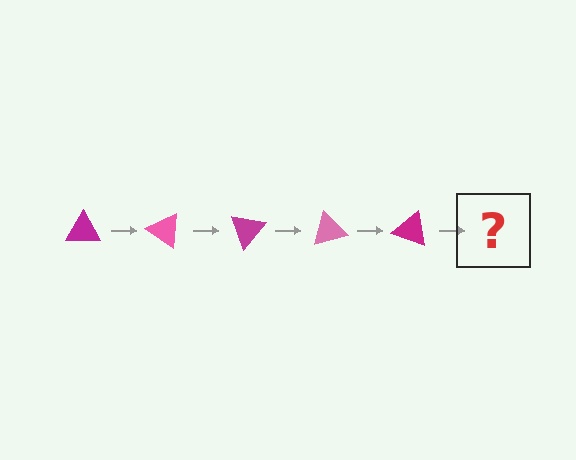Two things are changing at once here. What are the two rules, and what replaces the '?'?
The two rules are that it rotates 35 degrees each step and the color cycles through magenta and pink. The '?' should be a pink triangle, rotated 175 degrees from the start.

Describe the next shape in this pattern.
It should be a pink triangle, rotated 175 degrees from the start.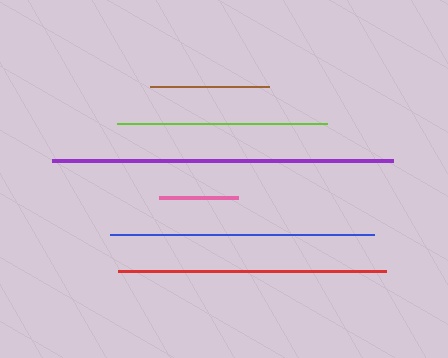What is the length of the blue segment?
The blue segment is approximately 265 pixels long.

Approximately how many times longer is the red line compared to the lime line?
The red line is approximately 1.3 times the length of the lime line.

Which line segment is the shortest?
The pink line is the shortest at approximately 80 pixels.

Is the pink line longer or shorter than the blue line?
The blue line is longer than the pink line.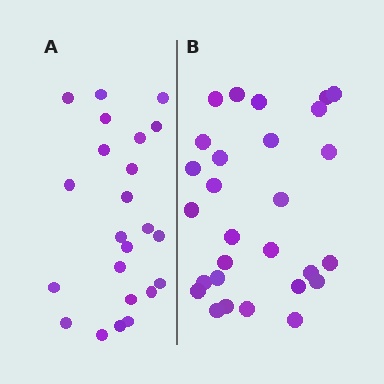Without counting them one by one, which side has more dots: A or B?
Region B (the right region) has more dots.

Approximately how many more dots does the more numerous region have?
Region B has about 5 more dots than region A.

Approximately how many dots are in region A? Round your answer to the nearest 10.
About 20 dots. (The exact count is 23, which rounds to 20.)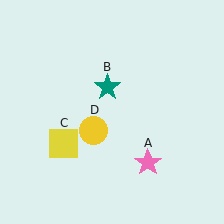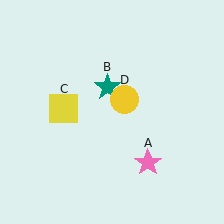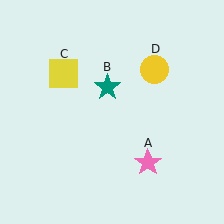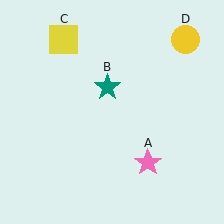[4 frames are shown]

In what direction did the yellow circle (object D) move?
The yellow circle (object D) moved up and to the right.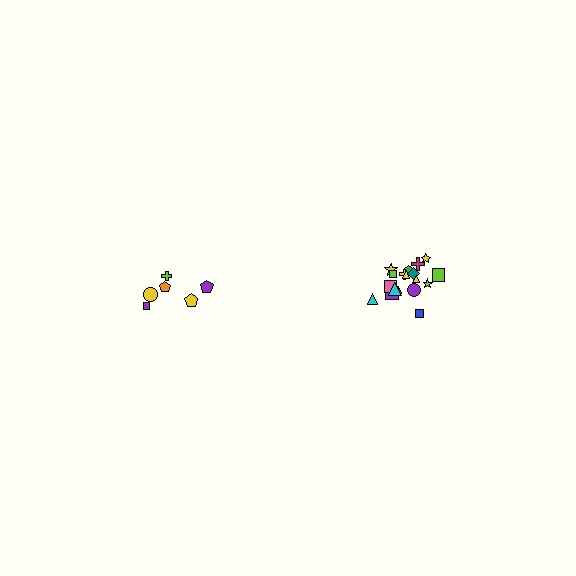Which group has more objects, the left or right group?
The right group.